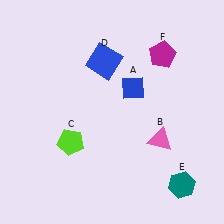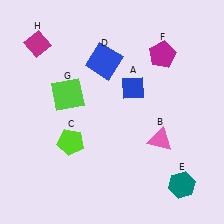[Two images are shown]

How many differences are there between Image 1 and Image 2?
There are 2 differences between the two images.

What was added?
A lime square (G), a magenta diamond (H) were added in Image 2.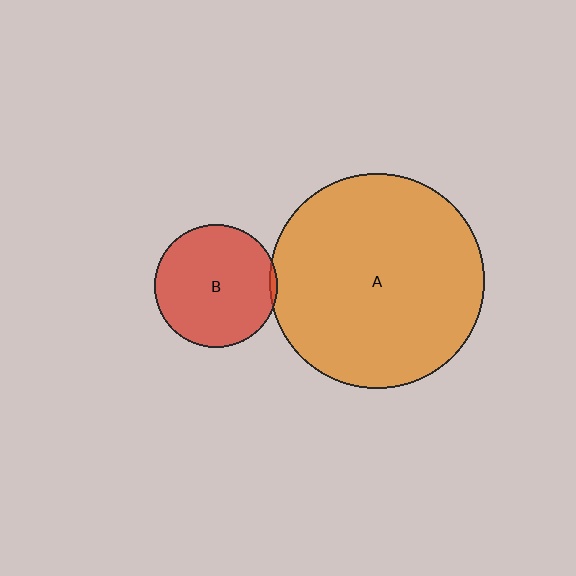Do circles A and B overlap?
Yes.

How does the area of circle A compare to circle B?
Approximately 3.1 times.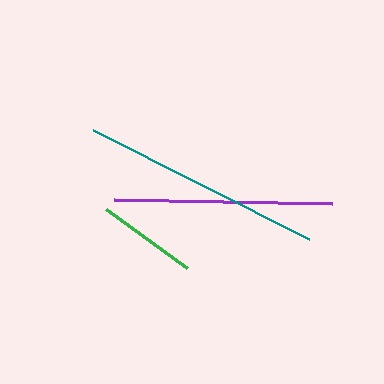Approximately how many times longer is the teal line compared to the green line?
The teal line is approximately 2.4 times the length of the green line.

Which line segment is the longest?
The teal line is the longest at approximately 242 pixels.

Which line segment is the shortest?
The green line is the shortest at approximately 101 pixels.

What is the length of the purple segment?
The purple segment is approximately 218 pixels long.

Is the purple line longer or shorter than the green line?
The purple line is longer than the green line.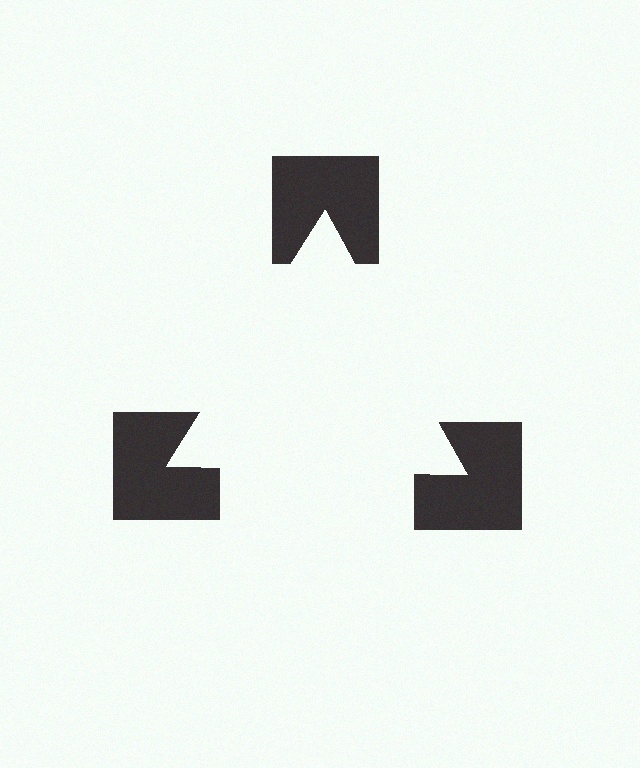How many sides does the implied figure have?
3 sides.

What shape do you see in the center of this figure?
An illusory triangle — its edges are inferred from the aligned wedge cuts in the notched squares, not physically drawn.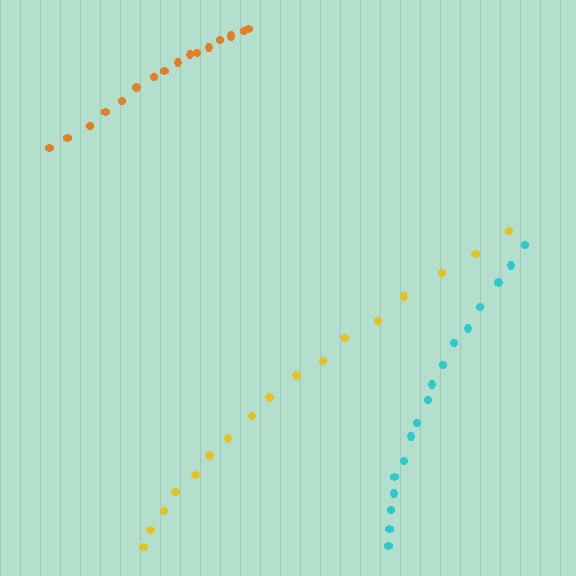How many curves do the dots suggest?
There are 3 distinct paths.